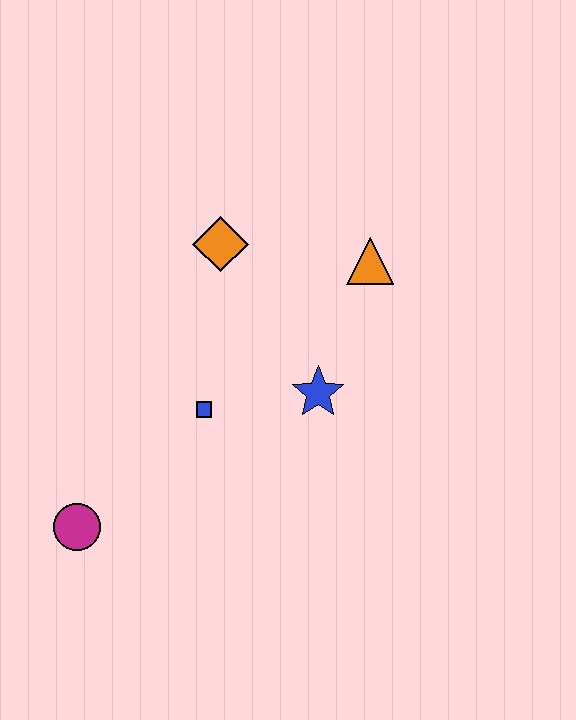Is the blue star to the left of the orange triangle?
Yes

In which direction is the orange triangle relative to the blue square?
The orange triangle is to the right of the blue square.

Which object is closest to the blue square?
The blue star is closest to the blue square.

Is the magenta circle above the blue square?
No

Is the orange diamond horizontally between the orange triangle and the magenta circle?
Yes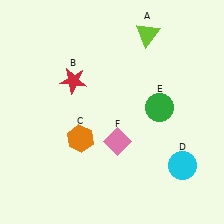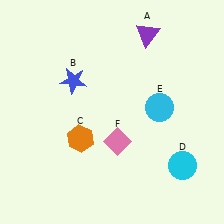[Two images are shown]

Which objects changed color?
A changed from lime to purple. B changed from red to blue. E changed from green to cyan.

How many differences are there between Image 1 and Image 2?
There are 3 differences between the two images.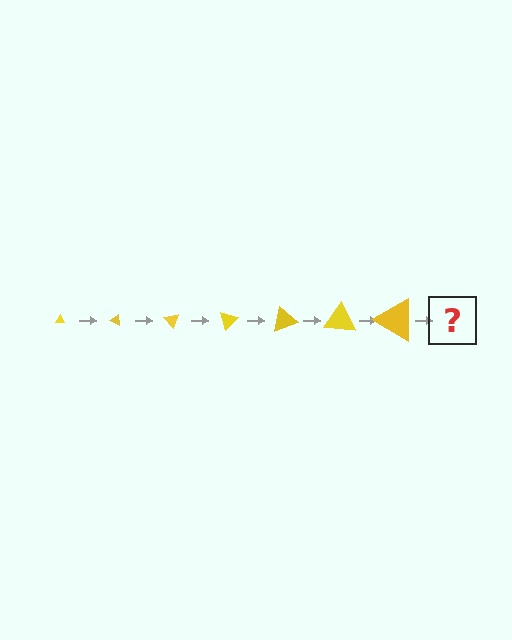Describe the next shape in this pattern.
It should be a triangle, larger than the previous one and rotated 175 degrees from the start.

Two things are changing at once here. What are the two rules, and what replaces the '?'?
The two rules are that the triangle grows larger each step and it rotates 25 degrees each step. The '?' should be a triangle, larger than the previous one and rotated 175 degrees from the start.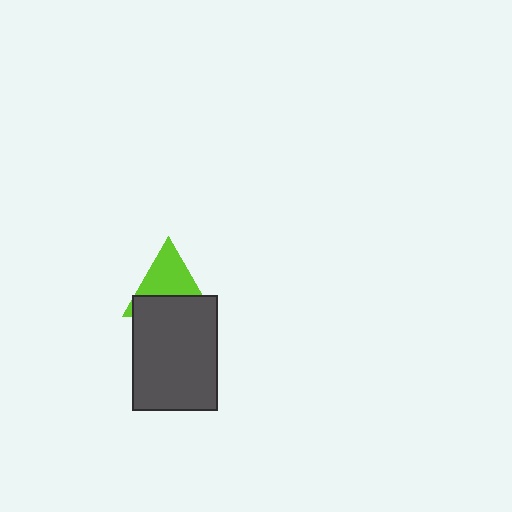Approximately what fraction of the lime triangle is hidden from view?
Roughly 44% of the lime triangle is hidden behind the dark gray rectangle.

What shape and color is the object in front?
The object in front is a dark gray rectangle.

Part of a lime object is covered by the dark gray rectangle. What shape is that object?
It is a triangle.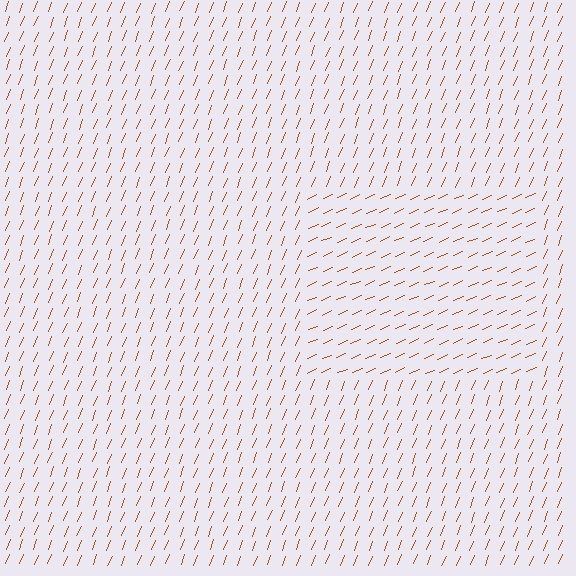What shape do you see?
I see a rectangle.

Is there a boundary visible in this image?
Yes, there is a texture boundary formed by a change in line orientation.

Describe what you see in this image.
The image is filled with small brown line segments. A rectangle region in the image has lines oriented differently from the surrounding lines, creating a visible texture boundary.